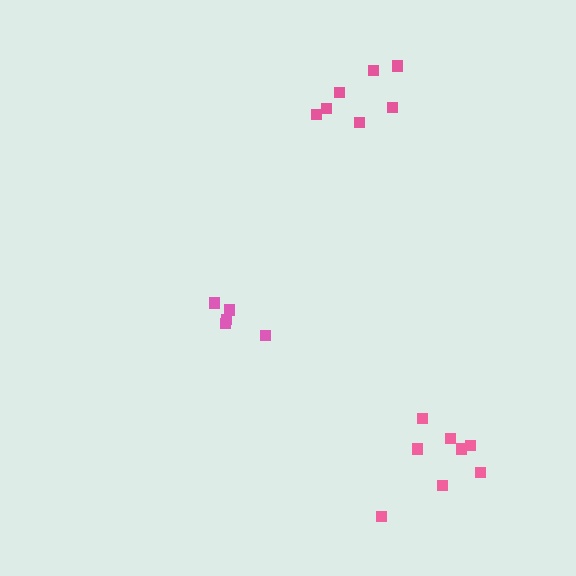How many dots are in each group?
Group 1: 5 dots, Group 2: 8 dots, Group 3: 7 dots (20 total).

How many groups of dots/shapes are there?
There are 3 groups.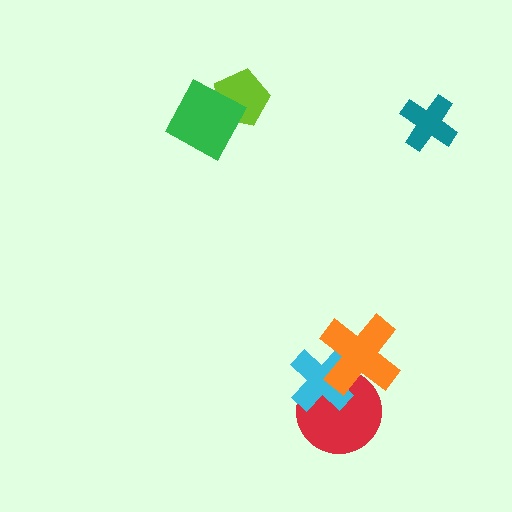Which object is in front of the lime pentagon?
The green square is in front of the lime pentagon.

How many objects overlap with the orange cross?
2 objects overlap with the orange cross.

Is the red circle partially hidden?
Yes, it is partially covered by another shape.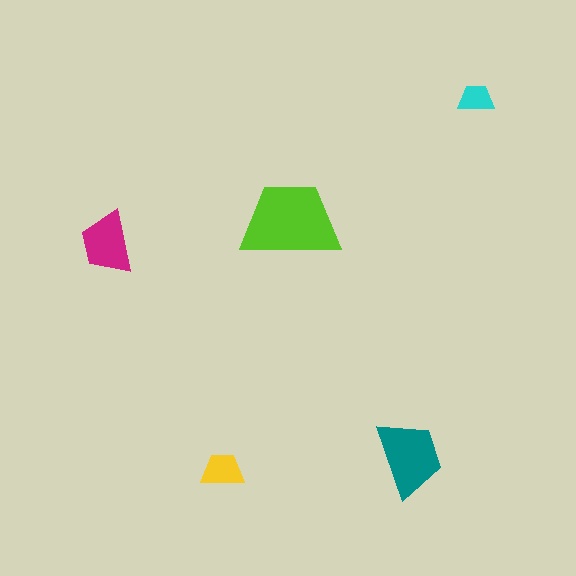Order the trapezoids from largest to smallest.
the lime one, the teal one, the magenta one, the yellow one, the cyan one.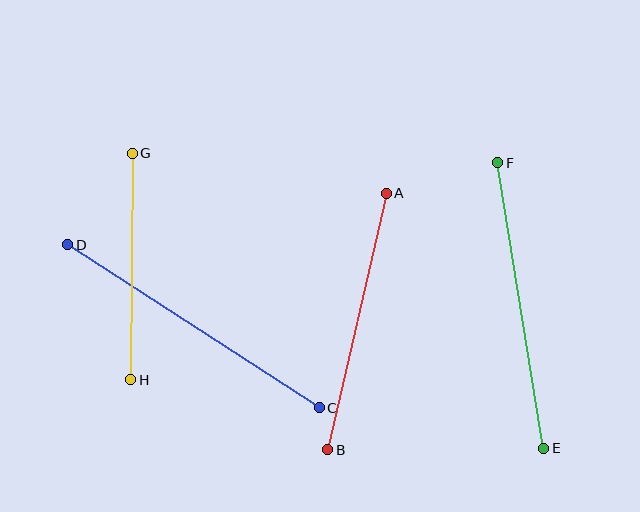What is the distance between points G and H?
The distance is approximately 226 pixels.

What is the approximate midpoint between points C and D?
The midpoint is at approximately (193, 326) pixels.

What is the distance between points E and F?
The distance is approximately 289 pixels.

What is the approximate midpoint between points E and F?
The midpoint is at approximately (521, 305) pixels.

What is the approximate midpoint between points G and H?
The midpoint is at approximately (131, 267) pixels.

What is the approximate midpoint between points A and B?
The midpoint is at approximately (357, 322) pixels.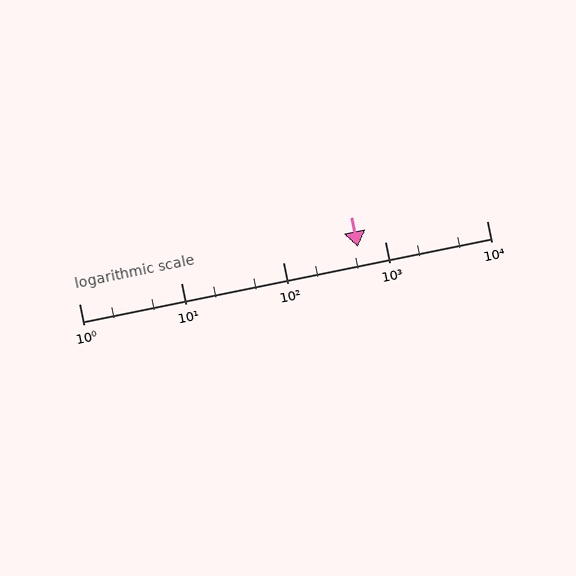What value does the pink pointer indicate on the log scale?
The pointer indicates approximately 550.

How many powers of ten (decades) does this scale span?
The scale spans 4 decades, from 1 to 10000.